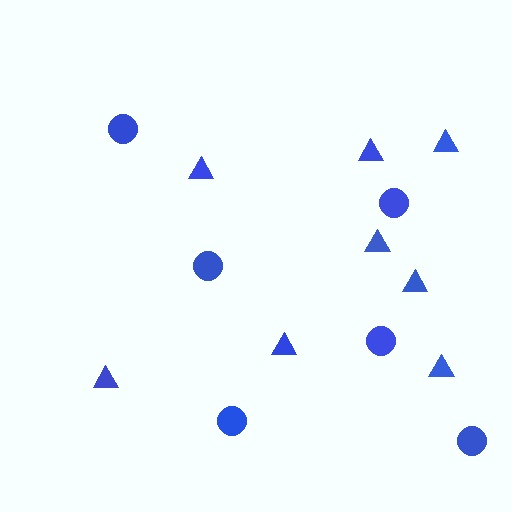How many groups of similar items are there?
There are 2 groups: one group of circles (6) and one group of triangles (8).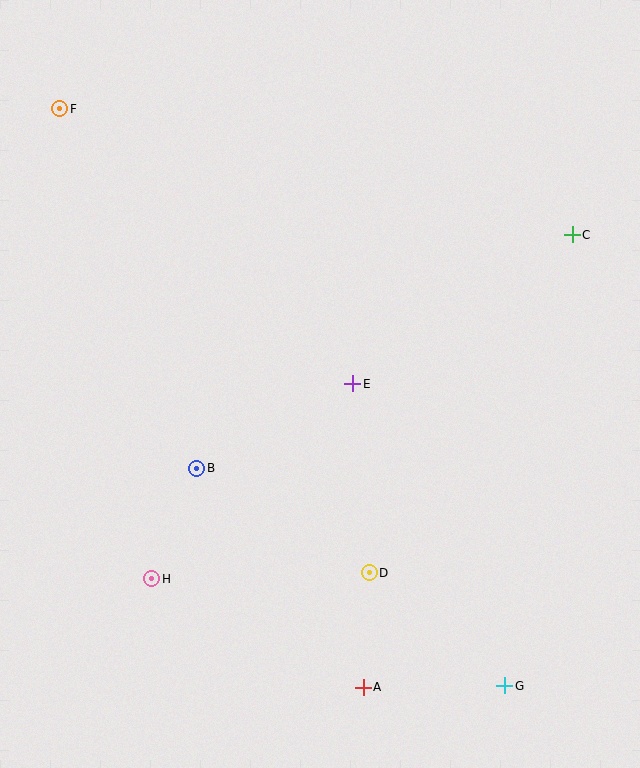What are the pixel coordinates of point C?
Point C is at (572, 235).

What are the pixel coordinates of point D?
Point D is at (369, 573).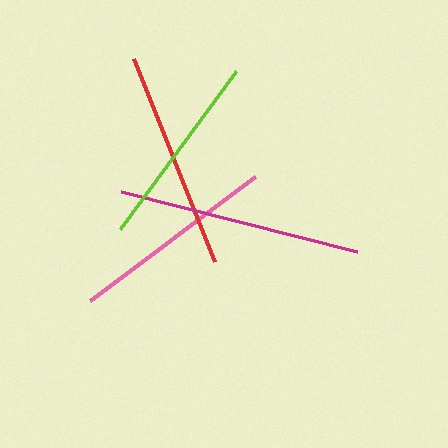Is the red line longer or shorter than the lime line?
The red line is longer than the lime line.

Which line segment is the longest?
The magenta line is the longest at approximately 243 pixels.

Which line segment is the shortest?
The lime line is the shortest at approximately 196 pixels.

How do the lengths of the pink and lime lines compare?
The pink and lime lines are approximately the same length.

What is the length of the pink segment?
The pink segment is approximately 207 pixels long.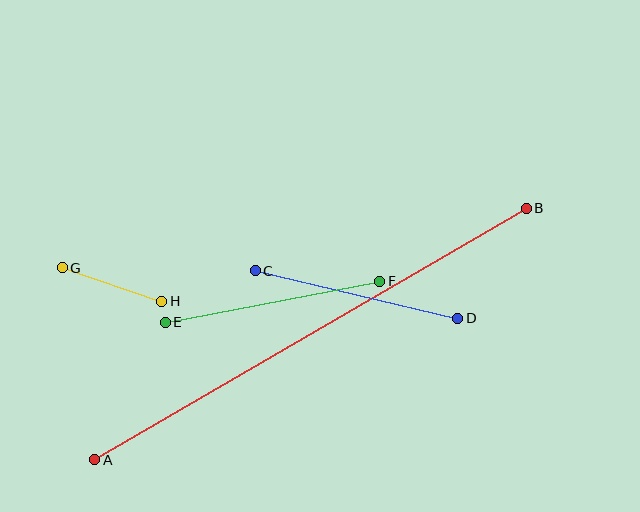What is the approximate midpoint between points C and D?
The midpoint is at approximately (357, 294) pixels.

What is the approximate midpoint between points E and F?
The midpoint is at approximately (272, 302) pixels.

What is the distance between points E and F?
The distance is approximately 218 pixels.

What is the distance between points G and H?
The distance is approximately 105 pixels.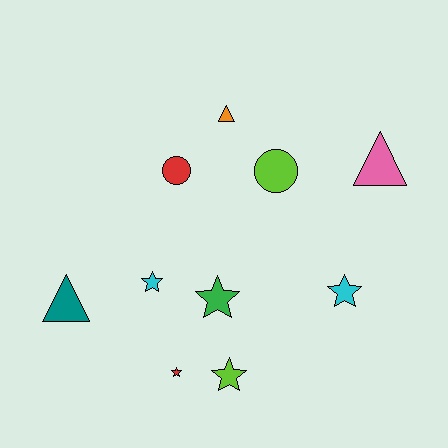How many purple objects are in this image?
There are no purple objects.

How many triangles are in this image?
There are 3 triangles.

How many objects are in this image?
There are 10 objects.